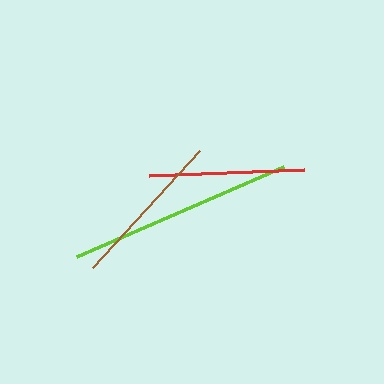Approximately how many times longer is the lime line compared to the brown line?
The lime line is approximately 1.4 times the length of the brown line.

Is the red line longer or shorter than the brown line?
The brown line is longer than the red line.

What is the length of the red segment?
The red segment is approximately 156 pixels long.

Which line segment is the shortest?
The red line is the shortest at approximately 156 pixels.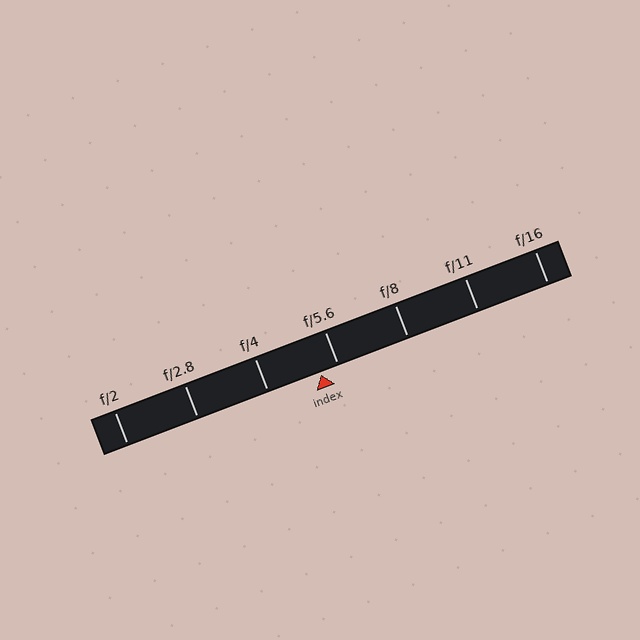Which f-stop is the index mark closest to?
The index mark is closest to f/5.6.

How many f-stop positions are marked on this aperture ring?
There are 7 f-stop positions marked.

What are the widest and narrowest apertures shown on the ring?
The widest aperture shown is f/2 and the narrowest is f/16.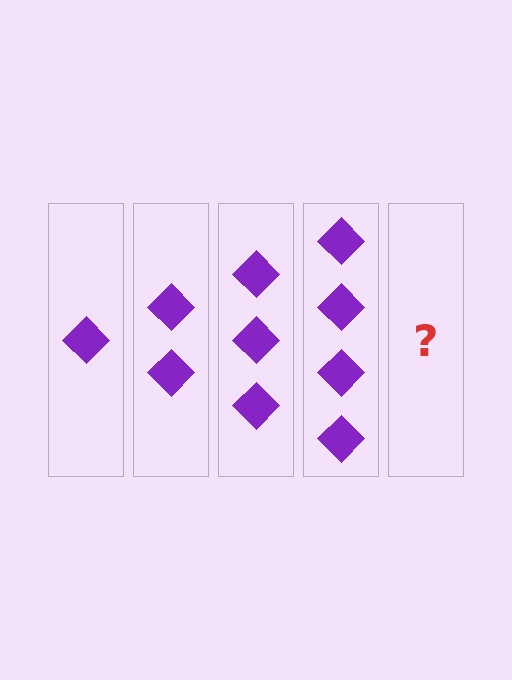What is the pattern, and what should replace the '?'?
The pattern is that each step adds one more diamond. The '?' should be 5 diamonds.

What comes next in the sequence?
The next element should be 5 diamonds.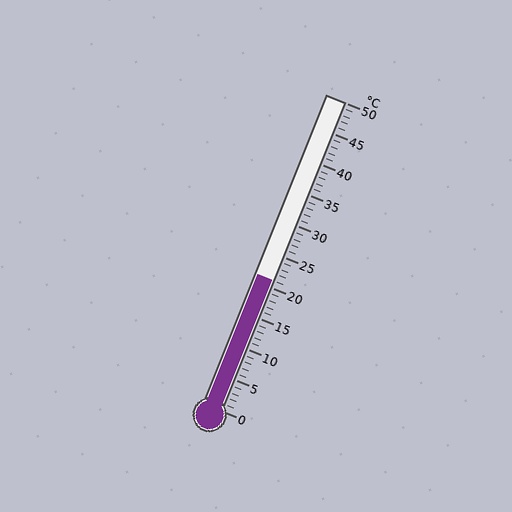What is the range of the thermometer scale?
The thermometer scale ranges from 0°C to 50°C.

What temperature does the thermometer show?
The thermometer shows approximately 21°C.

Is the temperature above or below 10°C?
The temperature is above 10°C.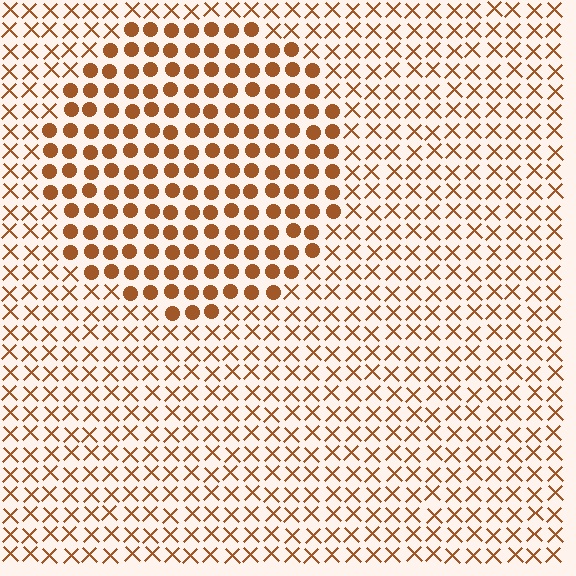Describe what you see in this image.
The image is filled with small brown elements arranged in a uniform grid. A circle-shaped region contains circles, while the surrounding area contains X marks. The boundary is defined purely by the change in element shape.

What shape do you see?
I see a circle.